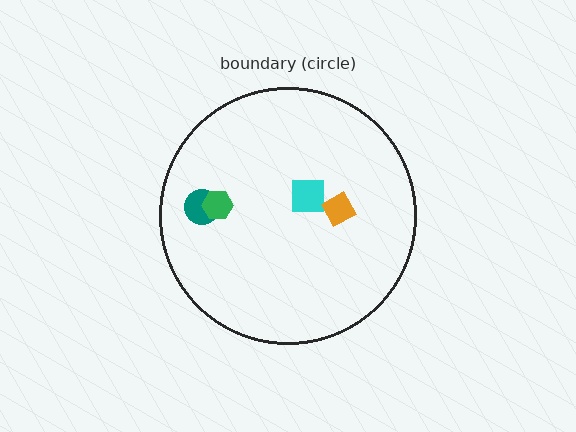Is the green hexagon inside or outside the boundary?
Inside.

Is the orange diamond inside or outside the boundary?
Inside.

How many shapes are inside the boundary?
4 inside, 0 outside.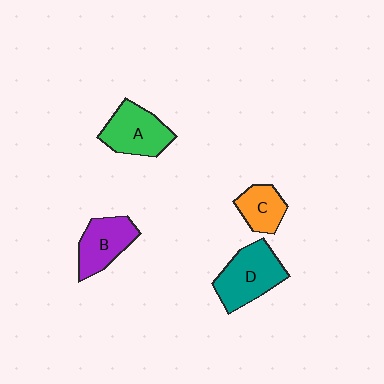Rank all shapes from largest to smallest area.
From largest to smallest: D (teal), A (green), B (purple), C (orange).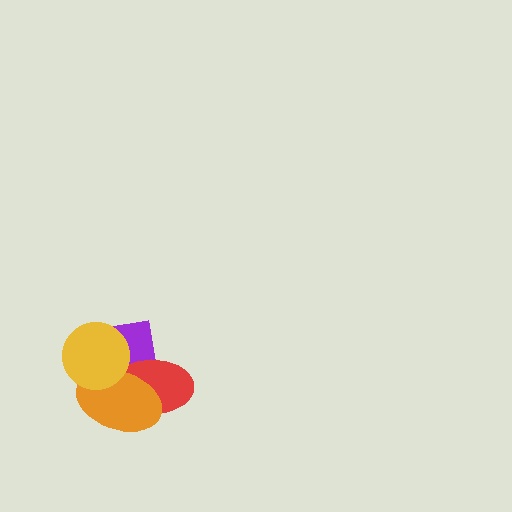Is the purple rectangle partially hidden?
Yes, it is partially covered by another shape.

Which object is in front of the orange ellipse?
The yellow circle is in front of the orange ellipse.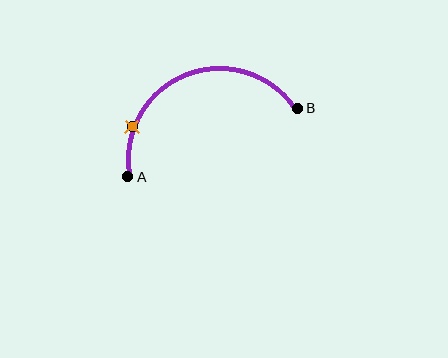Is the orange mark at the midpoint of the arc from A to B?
No. The orange mark lies on the arc but is closer to endpoint A. The arc midpoint would be at the point on the curve equidistant along the arc from both A and B.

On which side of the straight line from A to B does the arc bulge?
The arc bulges above the straight line connecting A and B.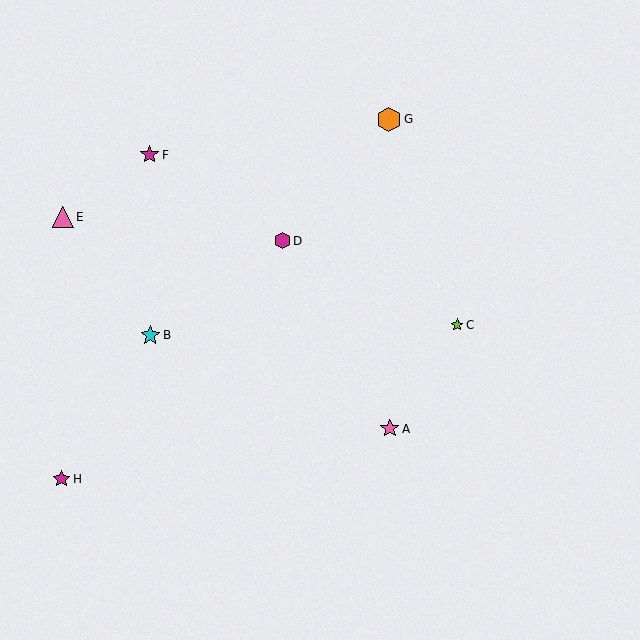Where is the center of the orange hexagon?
The center of the orange hexagon is at (389, 119).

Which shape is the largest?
The orange hexagon (labeled G) is the largest.